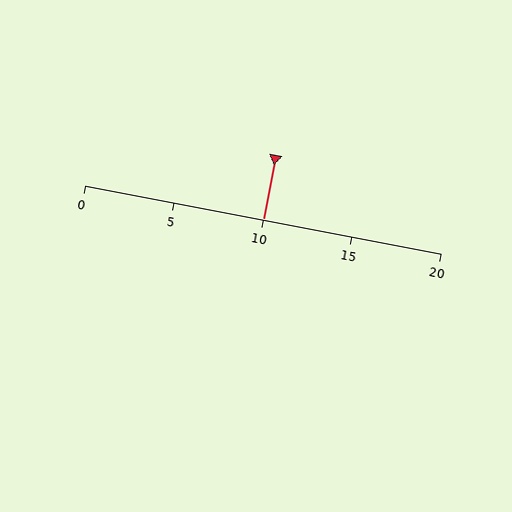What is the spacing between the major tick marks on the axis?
The major ticks are spaced 5 apart.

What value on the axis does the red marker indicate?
The marker indicates approximately 10.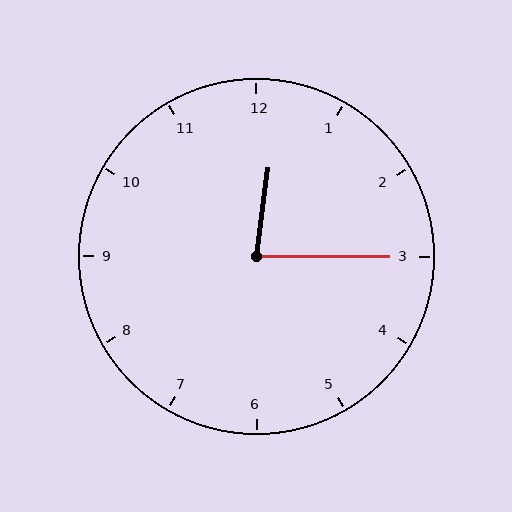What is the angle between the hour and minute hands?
Approximately 82 degrees.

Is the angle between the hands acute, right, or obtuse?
It is acute.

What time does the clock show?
12:15.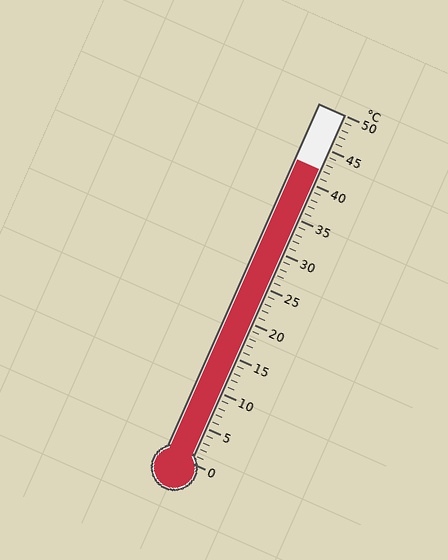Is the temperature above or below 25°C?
The temperature is above 25°C.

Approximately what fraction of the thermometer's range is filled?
The thermometer is filled to approximately 85% of its range.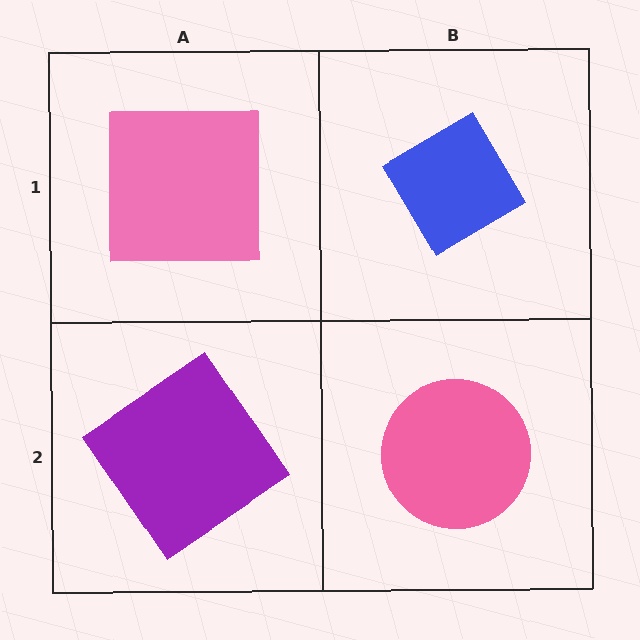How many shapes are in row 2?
2 shapes.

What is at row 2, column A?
A purple diamond.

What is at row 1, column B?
A blue diamond.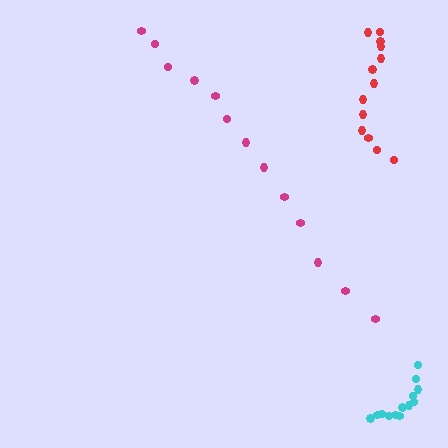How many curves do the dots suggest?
There are 3 distinct paths.